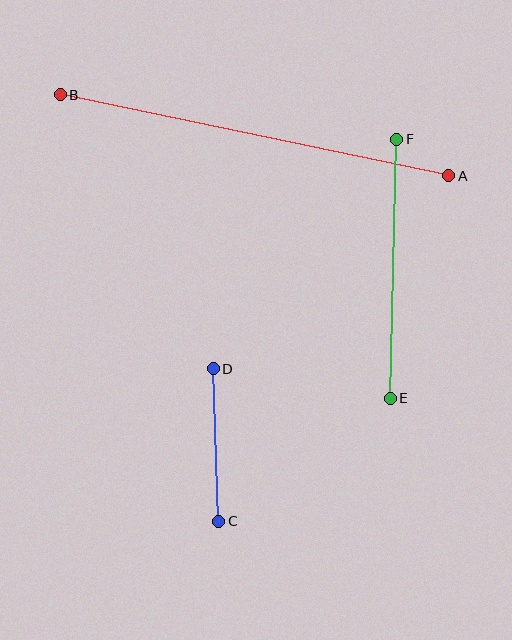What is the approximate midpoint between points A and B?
The midpoint is at approximately (255, 135) pixels.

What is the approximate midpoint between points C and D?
The midpoint is at approximately (216, 445) pixels.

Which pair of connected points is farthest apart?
Points A and B are farthest apart.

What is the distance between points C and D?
The distance is approximately 153 pixels.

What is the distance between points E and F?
The distance is approximately 259 pixels.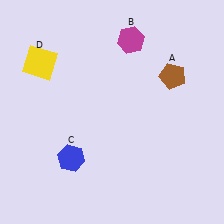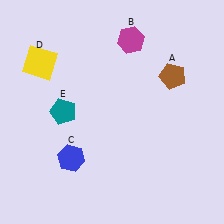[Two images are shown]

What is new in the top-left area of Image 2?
A teal pentagon (E) was added in the top-left area of Image 2.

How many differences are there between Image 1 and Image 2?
There is 1 difference between the two images.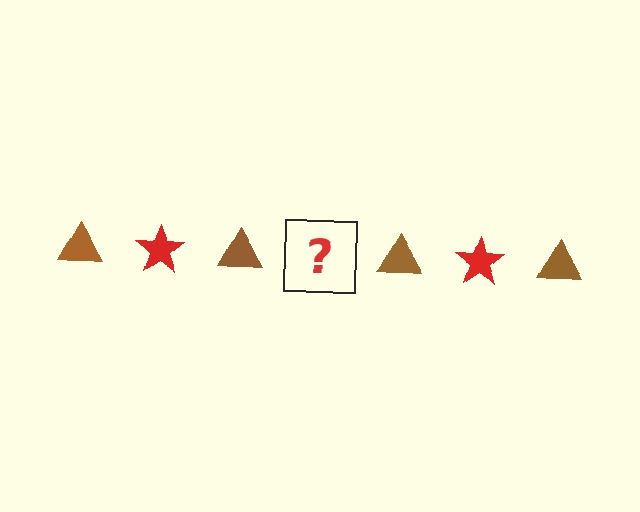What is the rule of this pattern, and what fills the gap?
The rule is that the pattern alternates between brown triangle and red star. The gap should be filled with a red star.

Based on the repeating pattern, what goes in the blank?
The blank should be a red star.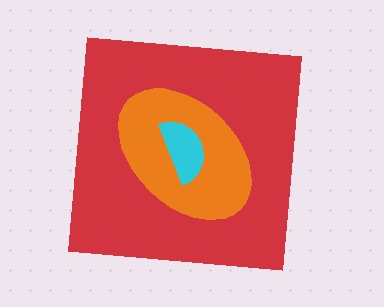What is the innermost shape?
The cyan semicircle.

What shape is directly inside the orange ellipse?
The cyan semicircle.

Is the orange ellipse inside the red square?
Yes.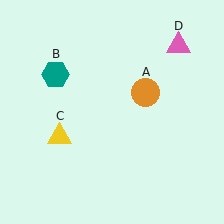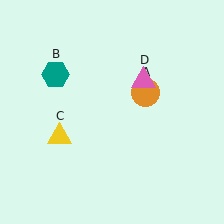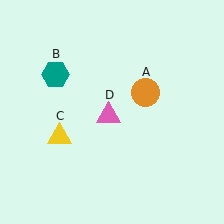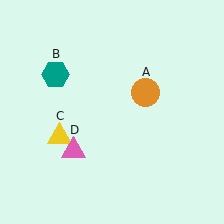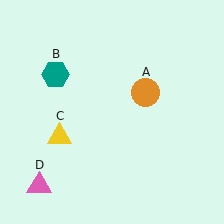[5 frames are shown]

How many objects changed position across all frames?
1 object changed position: pink triangle (object D).